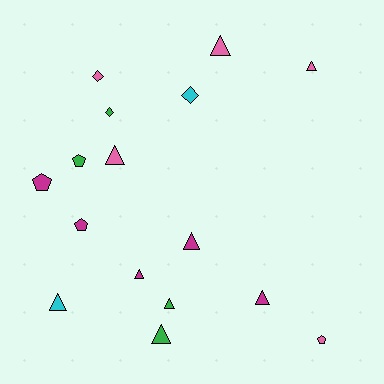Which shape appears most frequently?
Triangle, with 9 objects.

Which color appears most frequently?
Magenta, with 5 objects.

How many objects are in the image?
There are 16 objects.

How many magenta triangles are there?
There are 3 magenta triangles.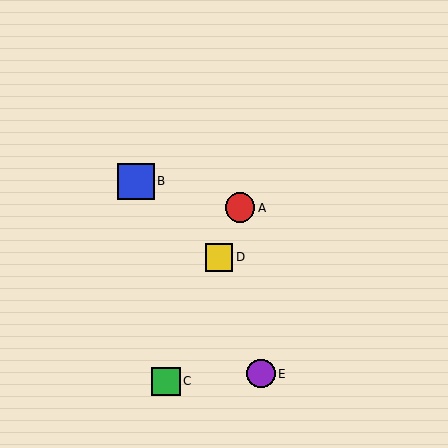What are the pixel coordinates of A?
Object A is at (240, 208).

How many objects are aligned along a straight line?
3 objects (A, C, D) are aligned along a straight line.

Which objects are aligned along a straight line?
Objects A, C, D are aligned along a straight line.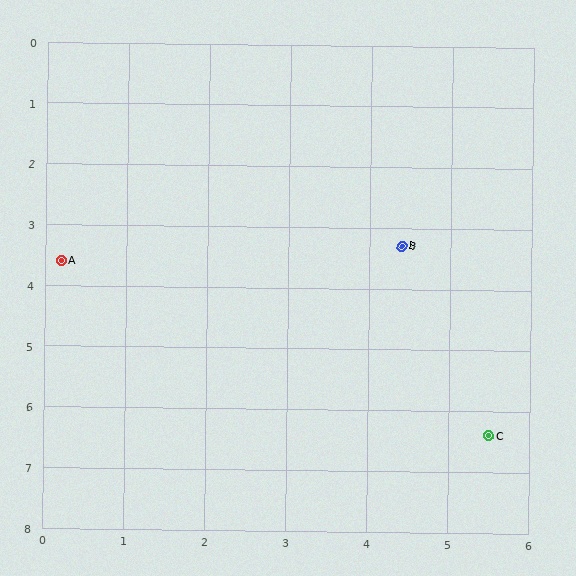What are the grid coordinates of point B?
Point B is at approximately (4.4, 3.3).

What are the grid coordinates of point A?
Point A is at approximately (0.2, 3.6).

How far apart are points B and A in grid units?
Points B and A are about 4.2 grid units apart.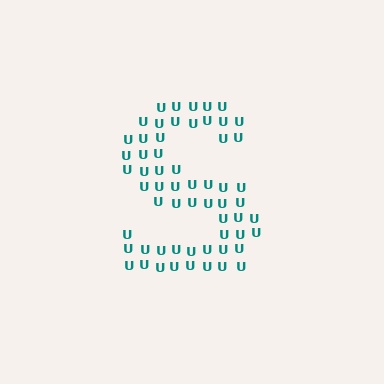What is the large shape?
The large shape is the letter S.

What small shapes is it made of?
It is made of small letter U's.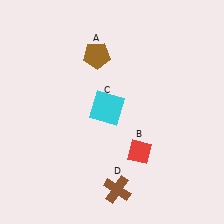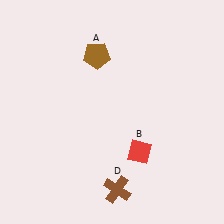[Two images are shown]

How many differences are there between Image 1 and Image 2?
There is 1 difference between the two images.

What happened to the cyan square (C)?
The cyan square (C) was removed in Image 2. It was in the top-left area of Image 1.